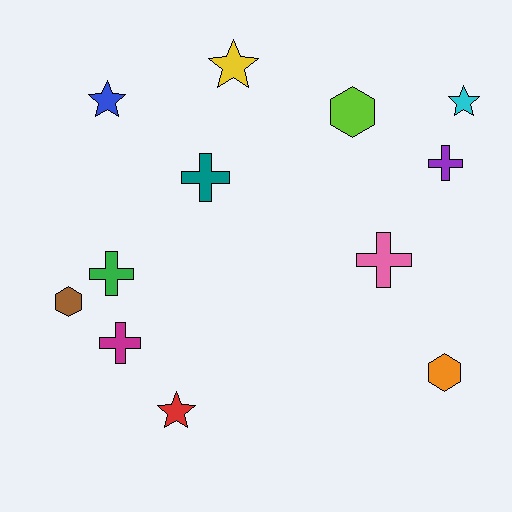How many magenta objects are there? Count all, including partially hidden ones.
There is 1 magenta object.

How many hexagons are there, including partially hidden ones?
There are 3 hexagons.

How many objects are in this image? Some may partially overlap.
There are 12 objects.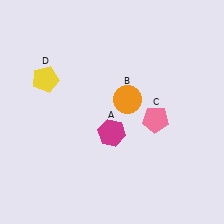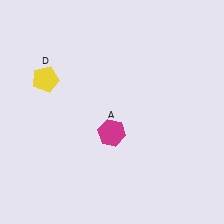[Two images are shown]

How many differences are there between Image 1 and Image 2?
There are 2 differences between the two images.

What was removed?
The pink pentagon (C), the orange circle (B) were removed in Image 2.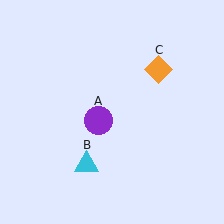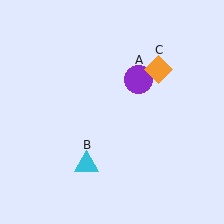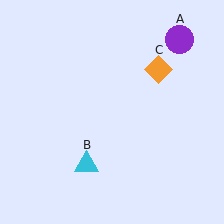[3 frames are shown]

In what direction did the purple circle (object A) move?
The purple circle (object A) moved up and to the right.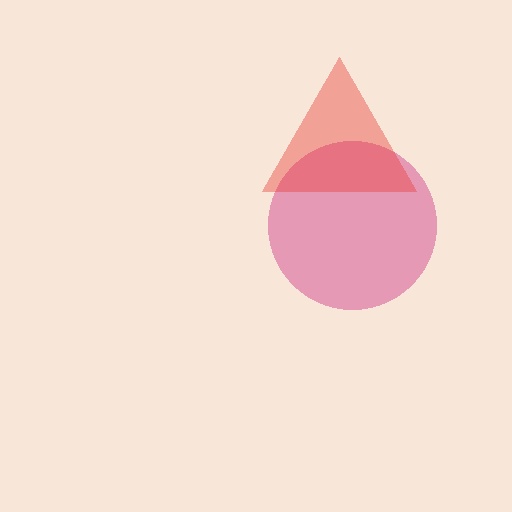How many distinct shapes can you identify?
There are 2 distinct shapes: a pink circle, a red triangle.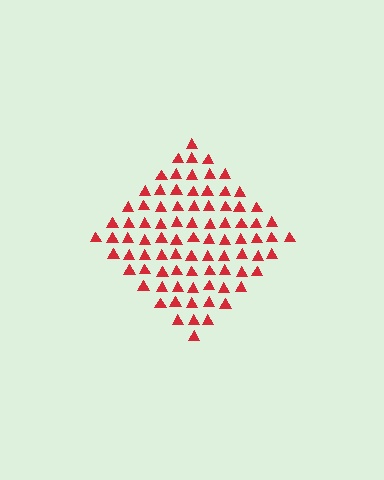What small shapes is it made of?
It is made of small triangles.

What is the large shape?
The large shape is a diamond.